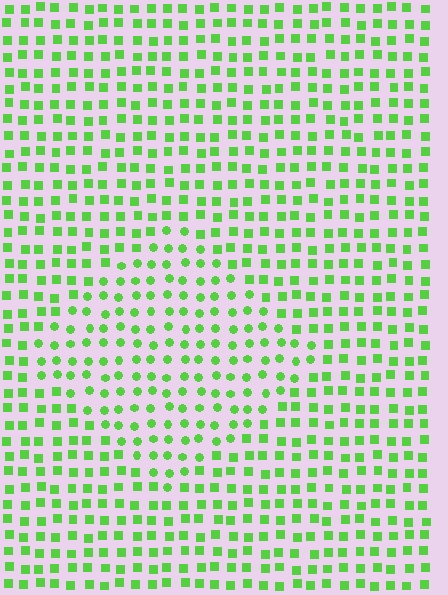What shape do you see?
I see a diamond.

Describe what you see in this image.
The image is filled with small lime elements arranged in a uniform grid. A diamond-shaped region contains circles, while the surrounding area contains squares. The boundary is defined purely by the change in element shape.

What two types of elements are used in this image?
The image uses circles inside the diamond region and squares outside it.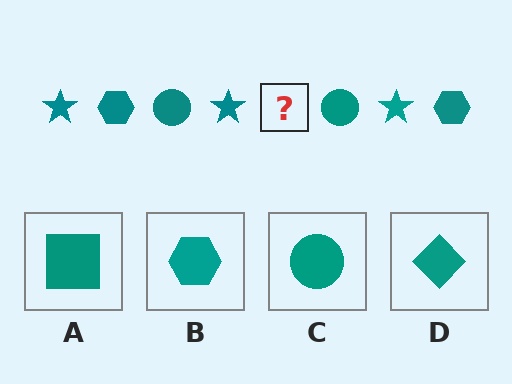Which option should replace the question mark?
Option B.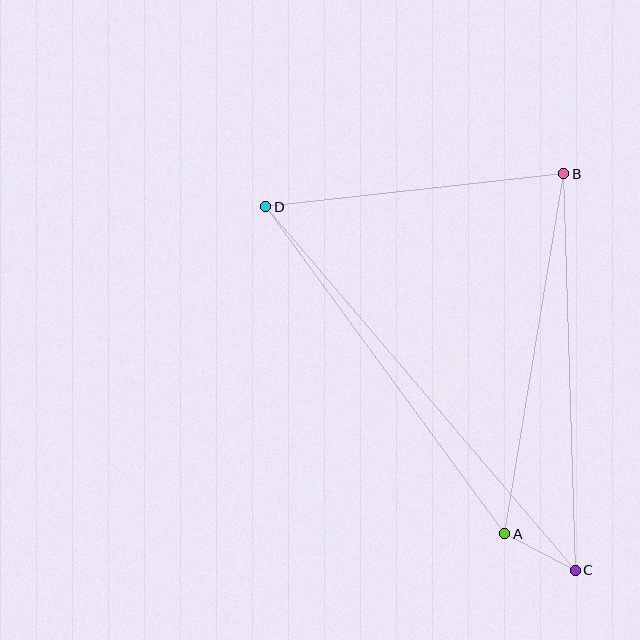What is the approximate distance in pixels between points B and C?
The distance between B and C is approximately 396 pixels.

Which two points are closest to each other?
Points A and C are closest to each other.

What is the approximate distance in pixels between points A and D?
The distance between A and D is approximately 405 pixels.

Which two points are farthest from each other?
Points C and D are farthest from each other.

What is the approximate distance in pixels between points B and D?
The distance between B and D is approximately 300 pixels.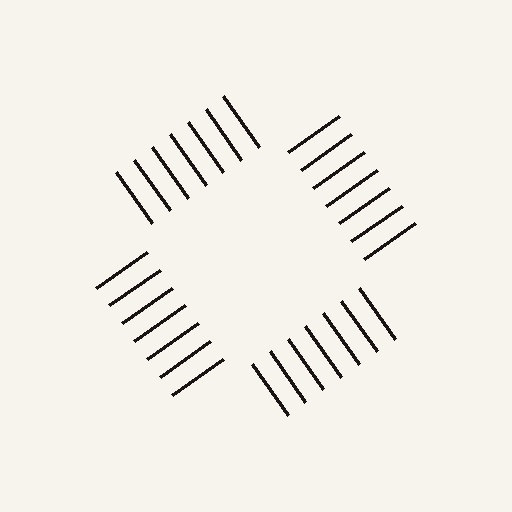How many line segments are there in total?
28 — 7 along each of the 4 edges.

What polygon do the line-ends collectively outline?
An illusory square — the line segments terminate on its edges but no continuous stroke is drawn.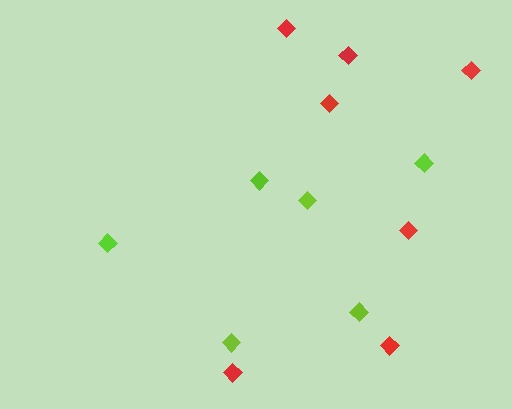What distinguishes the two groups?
There are 2 groups: one group of lime diamonds (6) and one group of red diamonds (7).